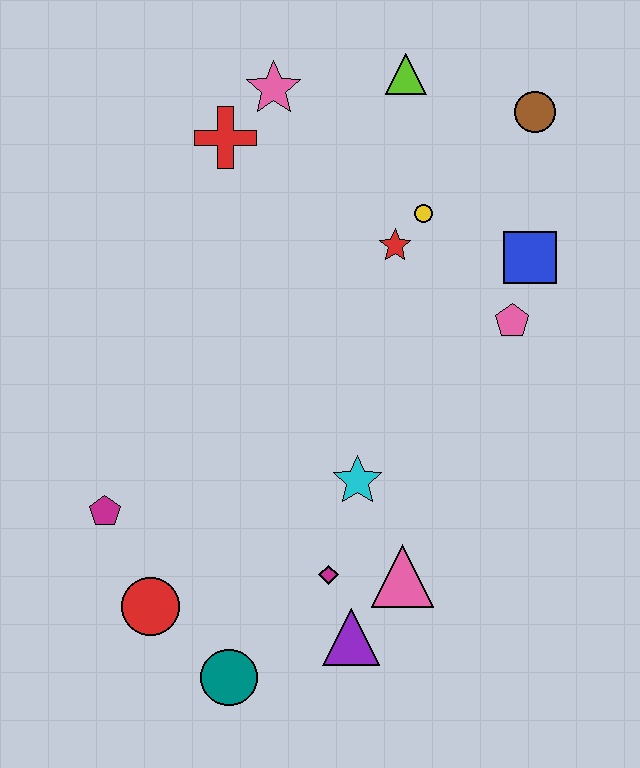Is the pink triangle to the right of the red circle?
Yes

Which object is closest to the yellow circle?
The red star is closest to the yellow circle.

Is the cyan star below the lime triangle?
Yes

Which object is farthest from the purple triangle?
The lime triangle is farthest from the purple triangle.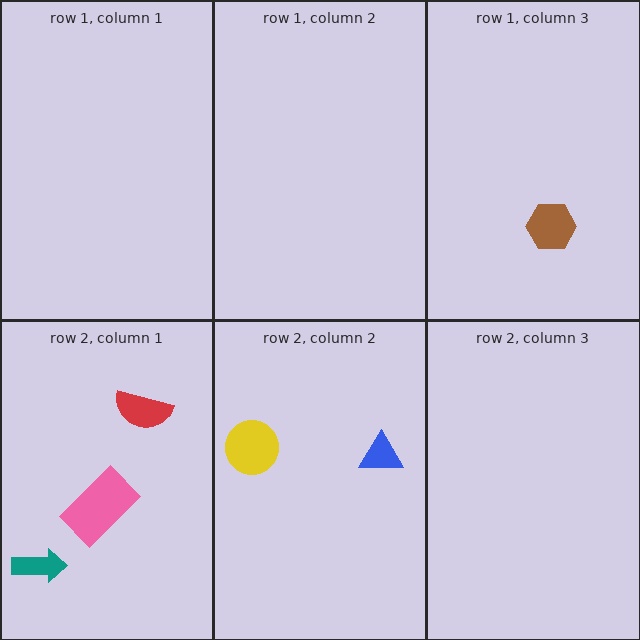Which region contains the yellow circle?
The row 2, column 2 region.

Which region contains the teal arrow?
The row 2, column 1 region.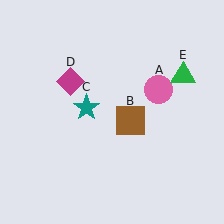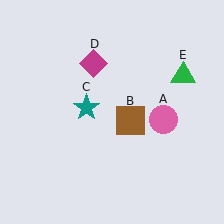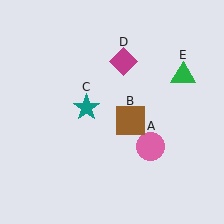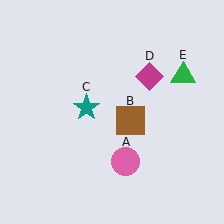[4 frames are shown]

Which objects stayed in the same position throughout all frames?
Brown square (object B) and teal star (object C) and green triangle (object E) remained stationary.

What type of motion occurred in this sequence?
The pink circle (object A), magenta diamond (object D) rotated clockwise around the center of the scene.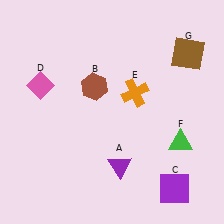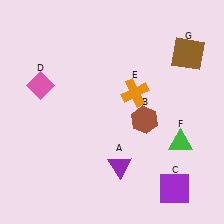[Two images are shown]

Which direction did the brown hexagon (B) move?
The brown hexagon (B) moved right.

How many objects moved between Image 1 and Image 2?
1 object moved between the two images.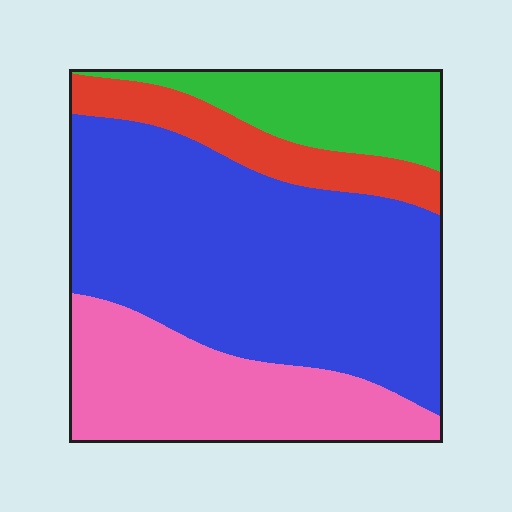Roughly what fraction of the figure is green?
Green takes up about one eighth (1/8) of the figure.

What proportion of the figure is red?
Red covers roughly 10% of the figure.